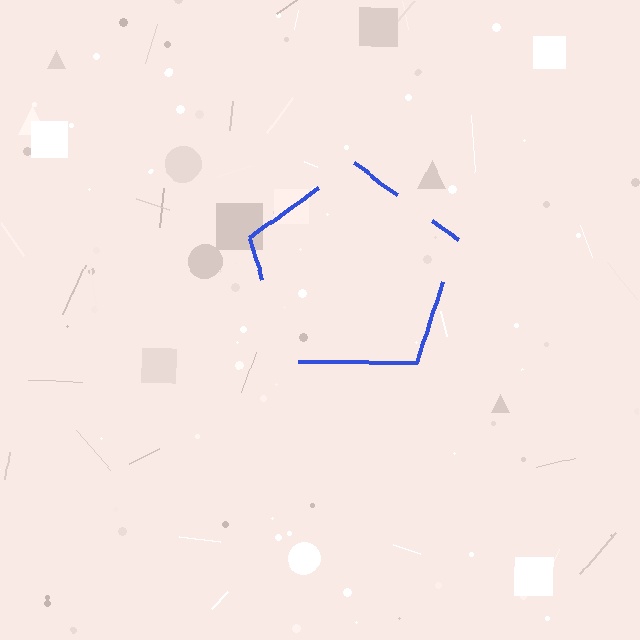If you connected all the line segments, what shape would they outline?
They would outline a pentagon.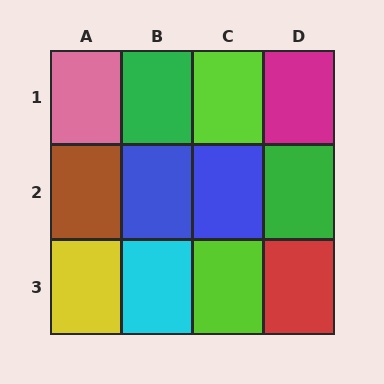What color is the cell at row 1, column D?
Magenta.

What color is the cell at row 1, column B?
Green.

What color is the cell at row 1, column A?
Pink.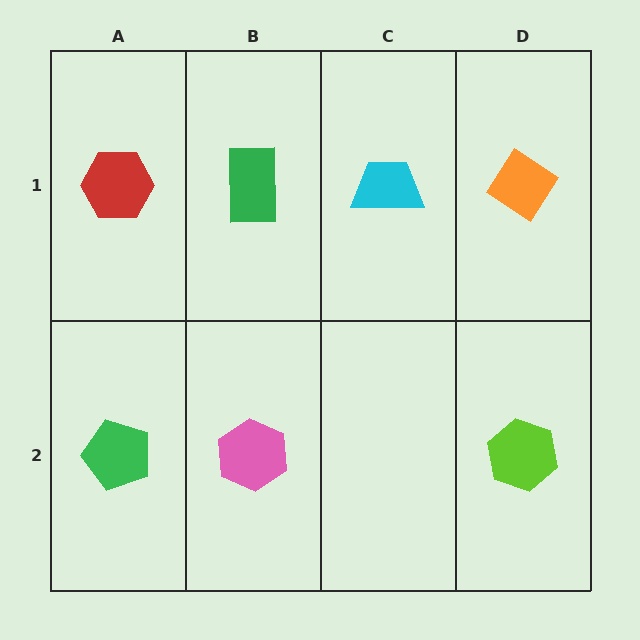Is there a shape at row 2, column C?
No, that cell is empty.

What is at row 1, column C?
A cyan trapezoid.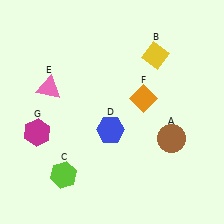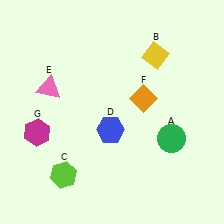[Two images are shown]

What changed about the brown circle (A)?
In Image 1, A is brown. In Image 2, it changed to green.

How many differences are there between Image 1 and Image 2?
There is 1 difference between the two images.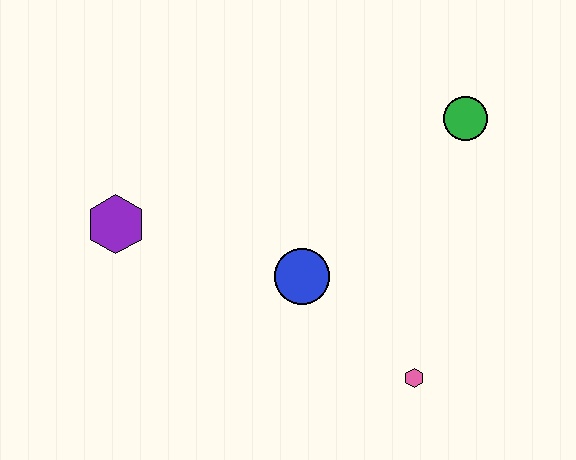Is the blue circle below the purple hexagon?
Yes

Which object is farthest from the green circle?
The purple hexagon is farthest from the green circle.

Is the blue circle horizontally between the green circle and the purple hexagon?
Yes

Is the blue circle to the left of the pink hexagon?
Yes